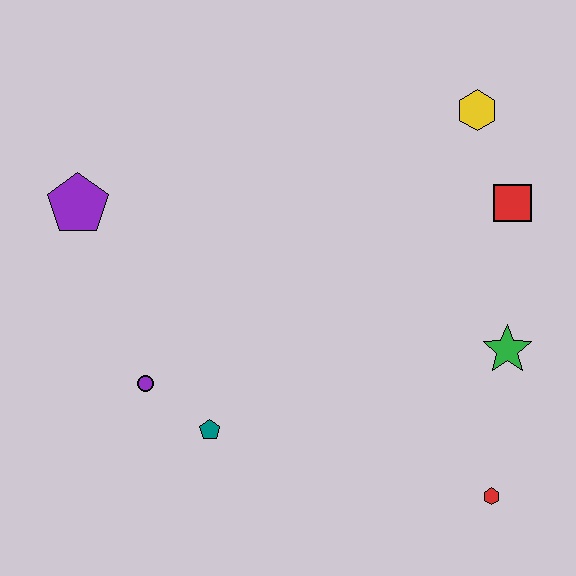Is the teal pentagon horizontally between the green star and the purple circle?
Yes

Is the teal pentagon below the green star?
Yes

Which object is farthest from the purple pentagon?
The red hexagon is farthest from the purple pentagon.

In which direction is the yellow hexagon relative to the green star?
The yellow hexagon is above the green star.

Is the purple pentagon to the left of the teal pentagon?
Yes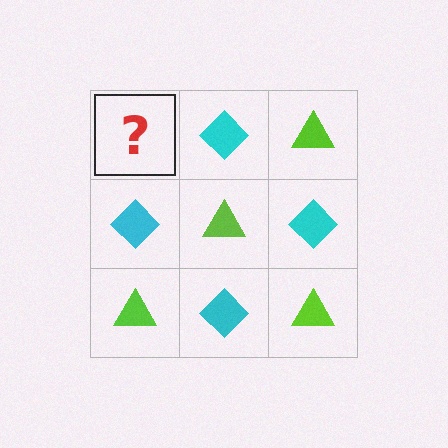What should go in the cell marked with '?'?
The missing cell should contain a lime triangle.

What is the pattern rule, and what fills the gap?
The rule is that it alternates lime triangle and cyan diamond in a checkerboard pattern. The gap should be filled with a lime triangle.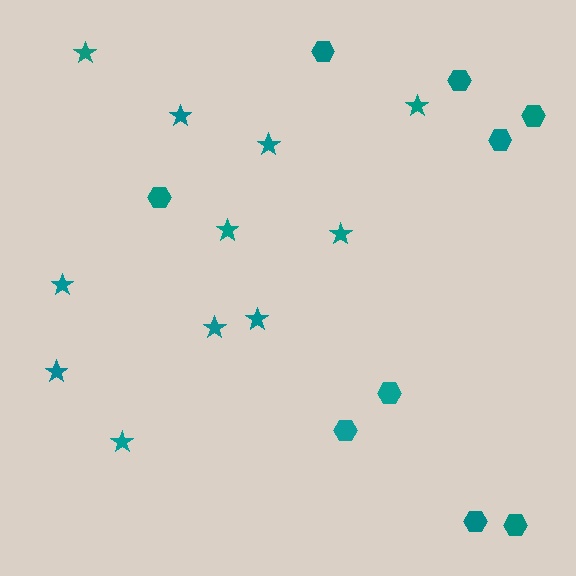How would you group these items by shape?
There are 2 groups: one group of stars (11) and one group of hexagons (9).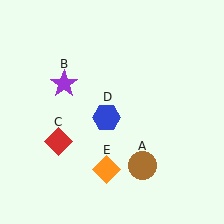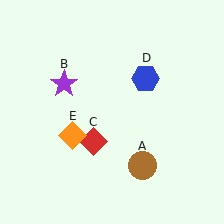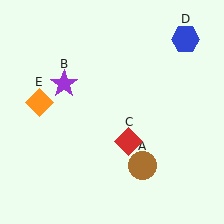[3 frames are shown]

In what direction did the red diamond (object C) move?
The red diamond (object C) moved right.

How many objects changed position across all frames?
3 objects changed position: red diamond (object C), blue hexagon (object D), orange diamond (object E).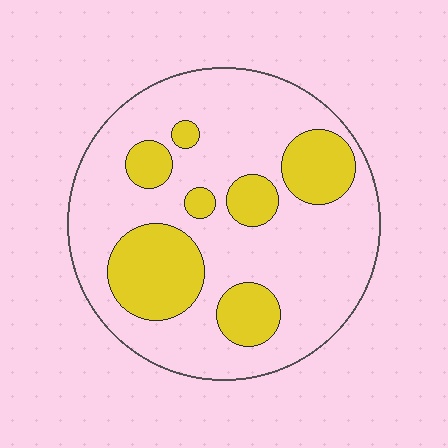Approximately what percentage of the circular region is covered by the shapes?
Approximately 25%.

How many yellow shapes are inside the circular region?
7.